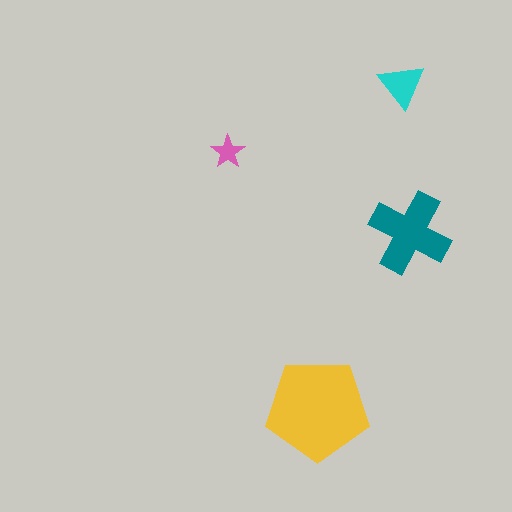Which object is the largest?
The yellow pentagon.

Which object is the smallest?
The pink star.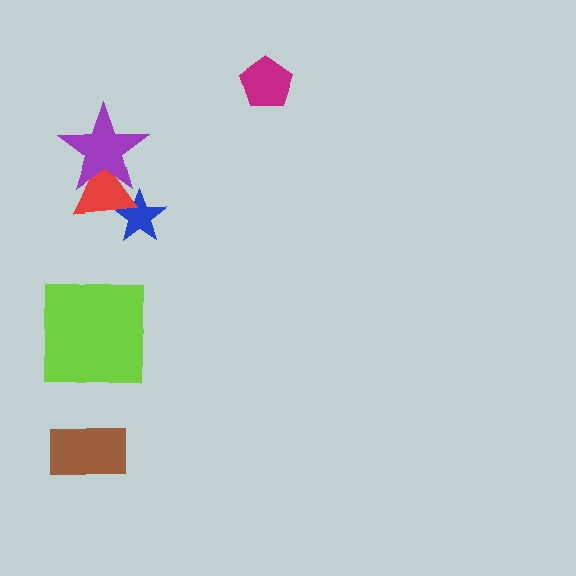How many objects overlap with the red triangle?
2 objects overlap with the red triangle.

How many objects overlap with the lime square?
0 objects overlap with the lime square.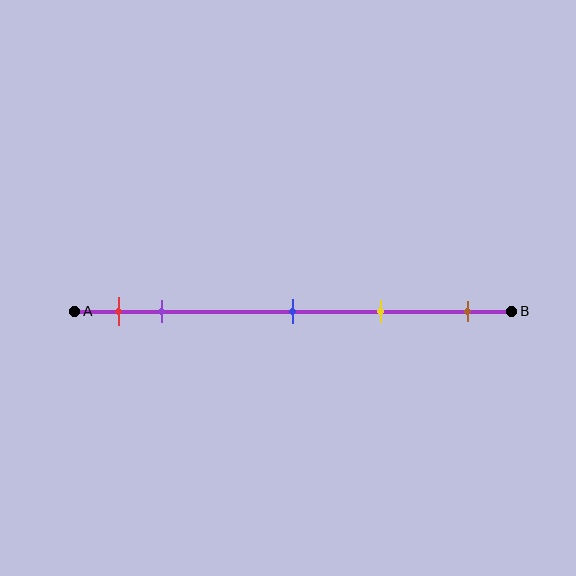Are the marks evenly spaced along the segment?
No, the marks are not evenly spaced.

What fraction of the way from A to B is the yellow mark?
The yellow mark is approximately 70% (0.7) of the way from A to B.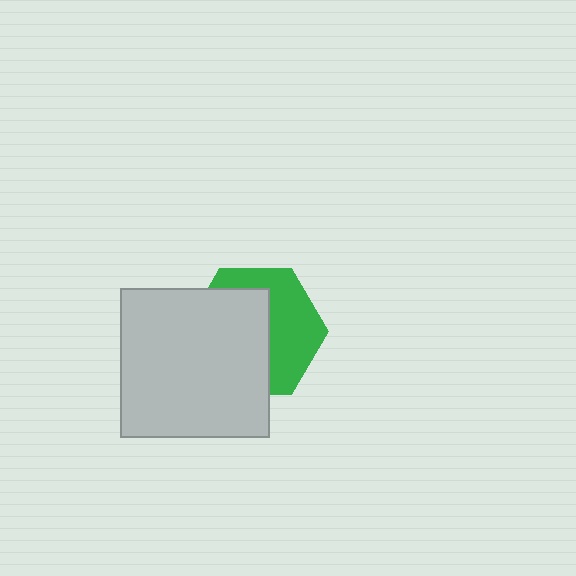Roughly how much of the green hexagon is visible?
About half of it is visible (roughly 45%).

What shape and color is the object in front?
The object in front is a light gray square.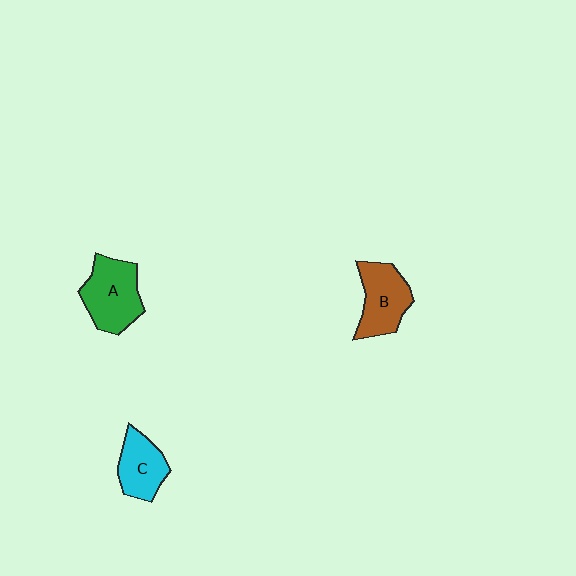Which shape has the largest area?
Shape A (green).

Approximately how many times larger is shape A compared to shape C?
Approximately 1.3 times.